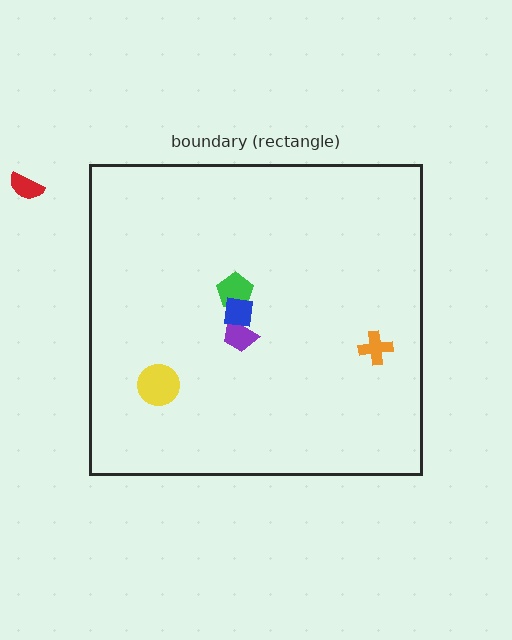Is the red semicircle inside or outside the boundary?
Outside.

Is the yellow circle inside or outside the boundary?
Inside.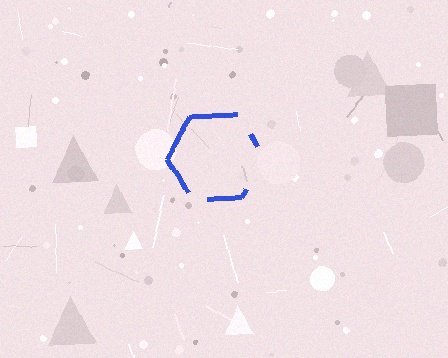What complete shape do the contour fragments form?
The contour fragments form a hexagon.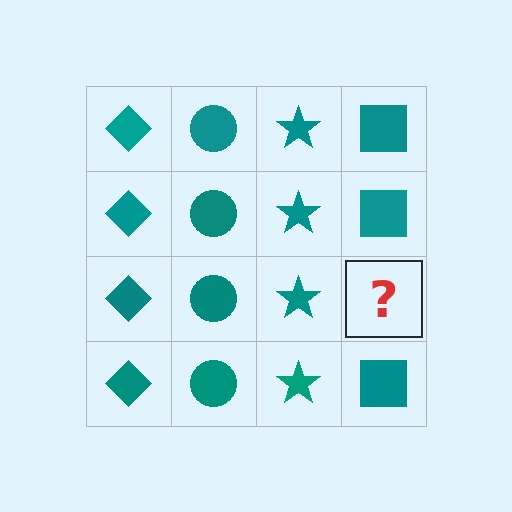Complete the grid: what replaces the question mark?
The question mark should be replaced with a teal square.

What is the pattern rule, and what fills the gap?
The rule is that each column has a consistent shape. The gap should be filled with a teal square.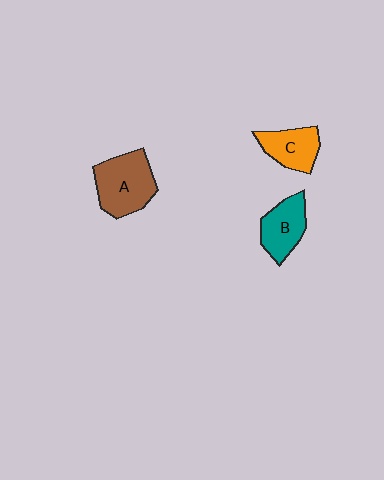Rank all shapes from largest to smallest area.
From largest to smallest: A (brown), B (teal), C (orange).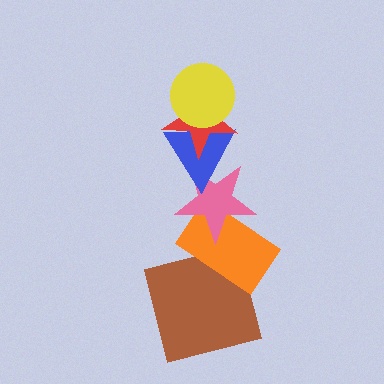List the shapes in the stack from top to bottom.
From top to bottom: the yellow circle, the red star, the blue triangle, the pink star, the orange rectangle, the brown square.